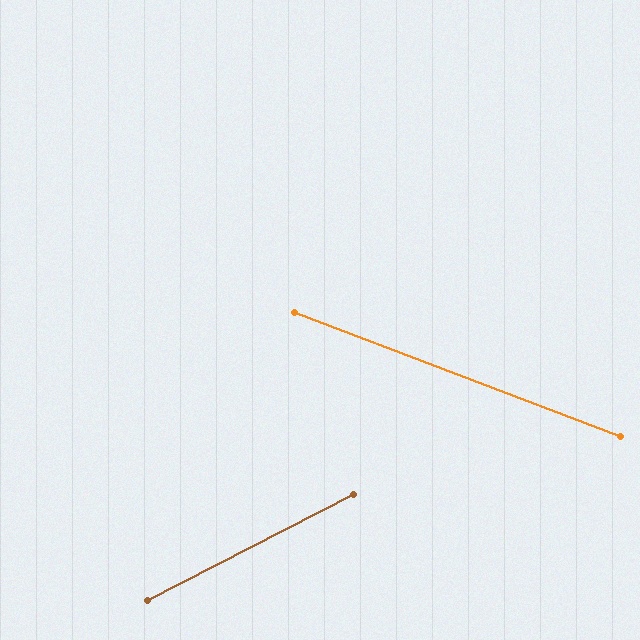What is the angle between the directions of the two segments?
Approximately 48 degrees.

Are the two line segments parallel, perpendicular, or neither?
Neither parallel nor perpendicular — they differ by about 48°.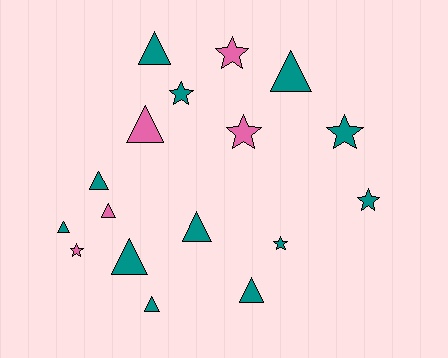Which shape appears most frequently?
Triangle, with 10 objects.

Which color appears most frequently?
Teal, with 12 objects.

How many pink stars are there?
There are 3 pink stars.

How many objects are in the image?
There are 17 objects.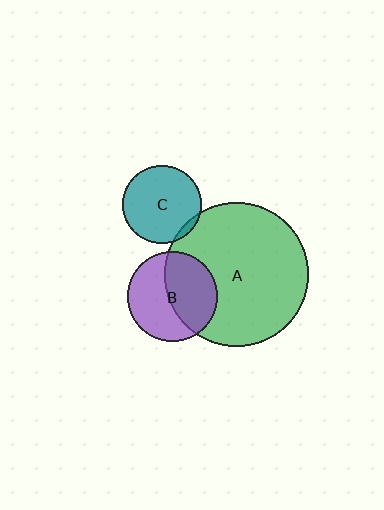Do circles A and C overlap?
Yes.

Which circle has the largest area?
Circle A (green).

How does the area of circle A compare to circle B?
Approximately 2.5 times.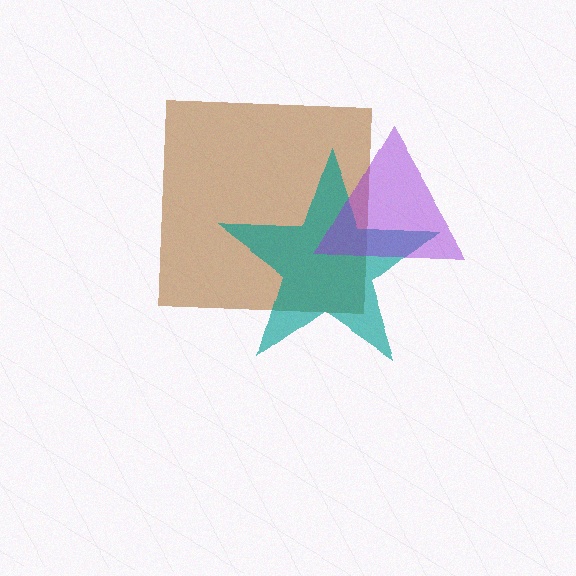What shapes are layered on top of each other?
The layered shapes are: a brown square, a teal star, a purple triangle.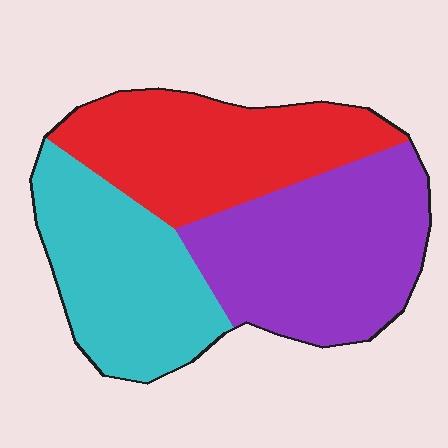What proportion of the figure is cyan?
Cyan covers roughly 30% of the figure.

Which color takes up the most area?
Purple, at roughly 40%.